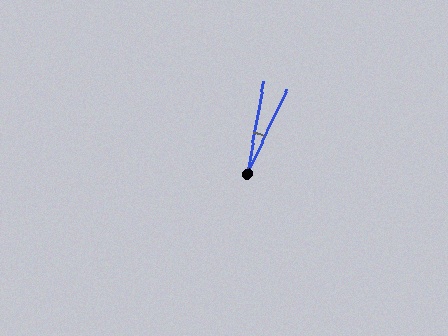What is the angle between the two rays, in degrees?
Approximately 15 degrees.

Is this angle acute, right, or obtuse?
It is acute.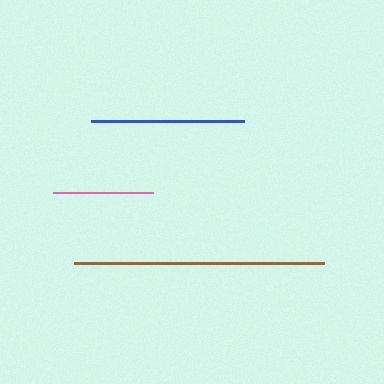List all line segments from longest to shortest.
From longest to shortest: brown, blue, pink.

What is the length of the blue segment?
The blue segment is approximately 153 pixels long.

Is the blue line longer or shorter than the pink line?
The blue line is longer than the pink line.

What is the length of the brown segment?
The brown segment is approximately 250 pixels long.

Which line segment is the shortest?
The pink line is the shortest at approximately 100 pixels.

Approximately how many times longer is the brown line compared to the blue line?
The brown line is approximately 1.6 times the length of the blue line.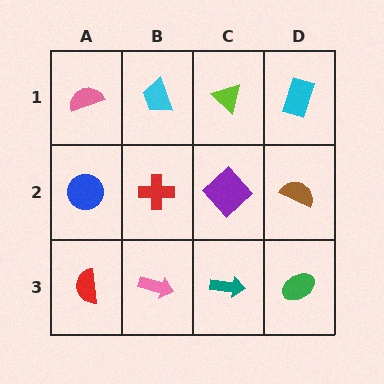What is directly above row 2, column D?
A cyan rectangle.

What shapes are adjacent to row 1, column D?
A brown semicircle (row 2, column D), a lime triangle (row 1, column C).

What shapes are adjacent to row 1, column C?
A purple diamond (row 2, column C), a cyan trapezoid (row 1, column B), a cyan rectangle (row 1, column D).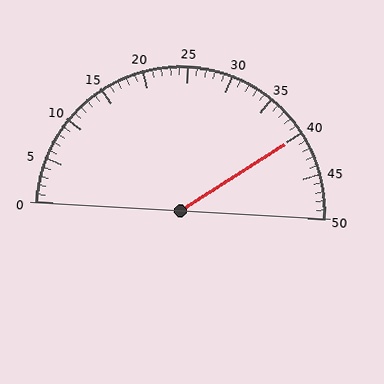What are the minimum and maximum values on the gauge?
The gauge ranges from 0 to 50.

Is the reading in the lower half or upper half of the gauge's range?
The reading is in the upper half of the range (0 to 50).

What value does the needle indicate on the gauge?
The needle indicates approximately 40.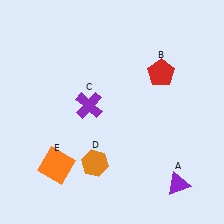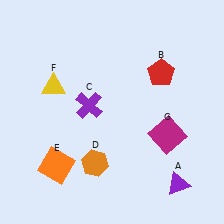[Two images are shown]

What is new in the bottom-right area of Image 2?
A magenta square (G) was added in the bottom-right area of Image 2.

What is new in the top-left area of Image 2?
A yellow triangle (F) was added in the top-left area of Image 2.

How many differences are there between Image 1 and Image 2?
There are 2 differences between the two images.